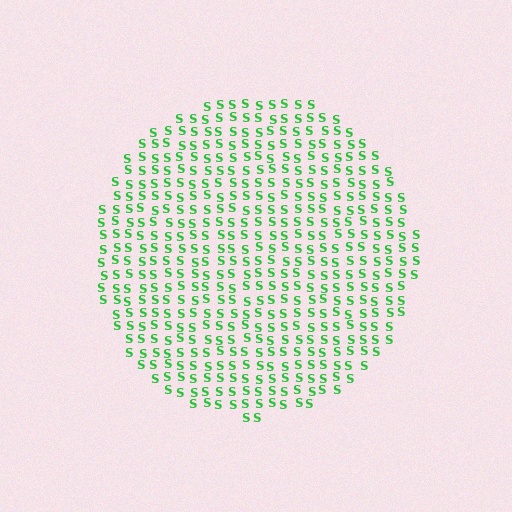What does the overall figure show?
The overall figure shows a circle.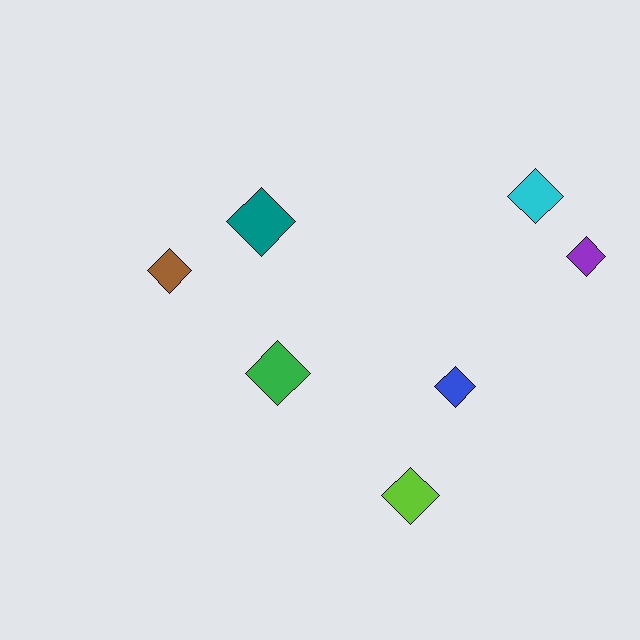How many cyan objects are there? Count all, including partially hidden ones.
There is 1 cyan object.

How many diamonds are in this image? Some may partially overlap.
There are 7 diamonds.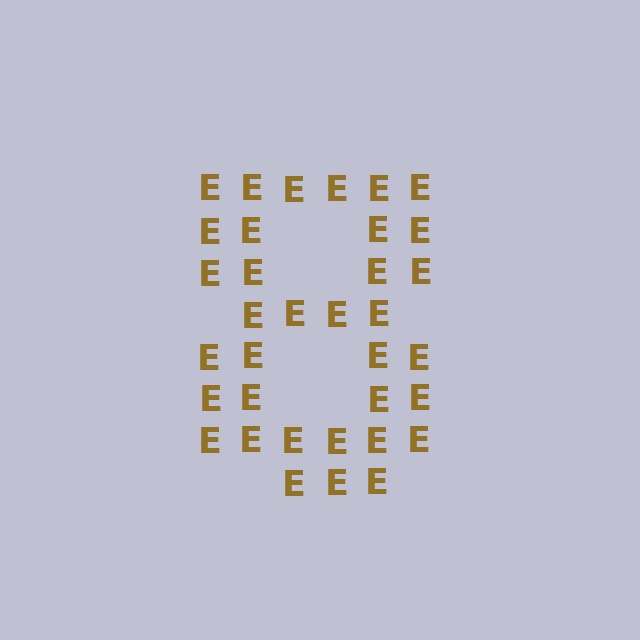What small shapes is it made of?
It is made of small letter E's.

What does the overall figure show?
The overall figure shows the digit 8.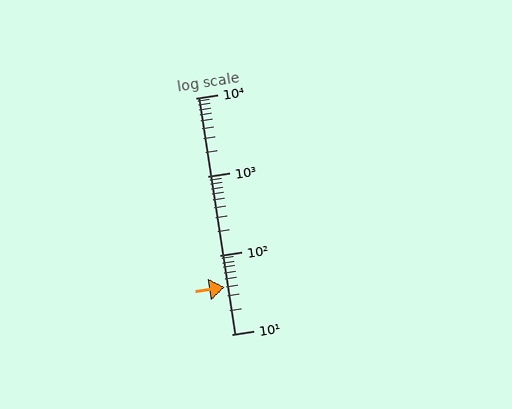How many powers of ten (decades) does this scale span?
The scale spans 3 decades, from 10 to 10000.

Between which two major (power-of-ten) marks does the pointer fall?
The pointer is between 10 and 100.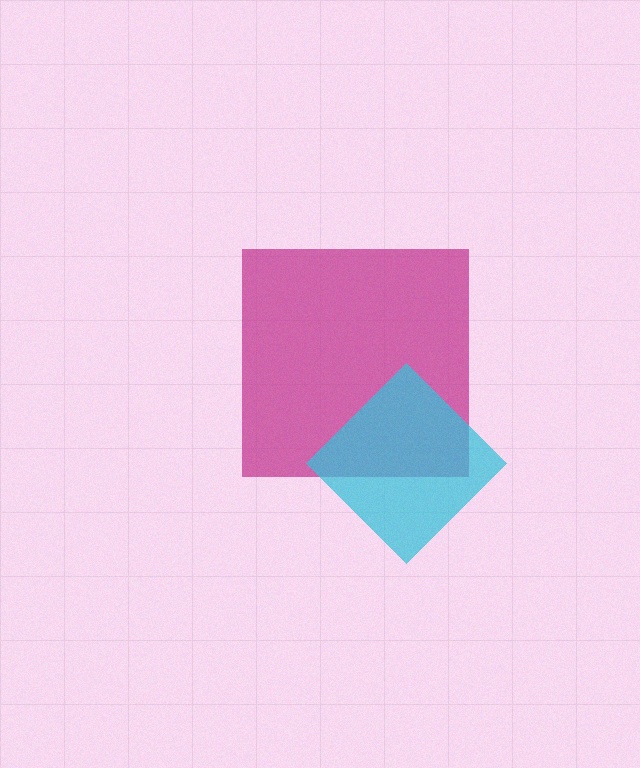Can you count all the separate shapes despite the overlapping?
Yes, there are 2 separate shapes.